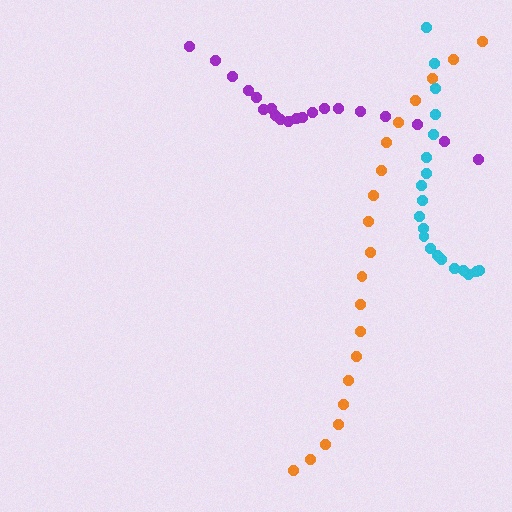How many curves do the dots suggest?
There are 3 distinct paths.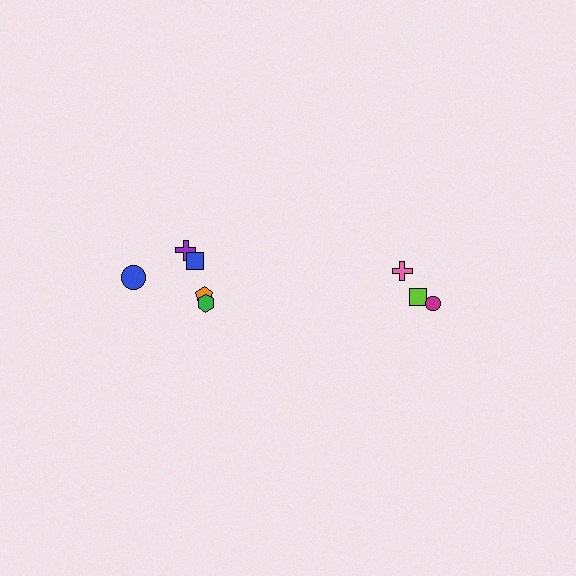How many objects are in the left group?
There are 5 objects.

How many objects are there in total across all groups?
There are 8 objects.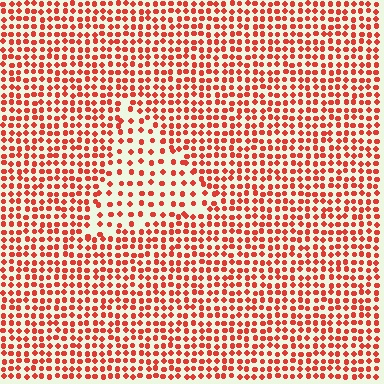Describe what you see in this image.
The image contains small red elements arranged at two different densities. A triangle-shaped region is visible where the elements are less densely packed than the surrounding area.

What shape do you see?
I see a triangle.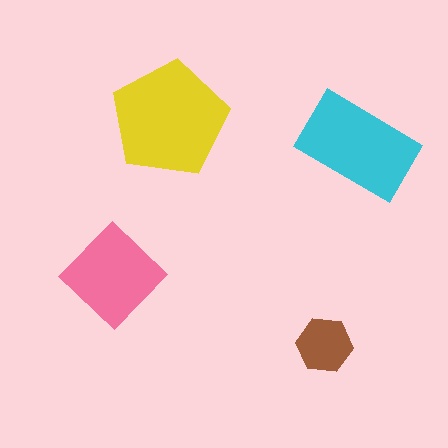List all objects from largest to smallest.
The yellow pentagon, the cyan rectangle, the pink diamond, the brown hexagon.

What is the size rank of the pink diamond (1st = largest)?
3rd.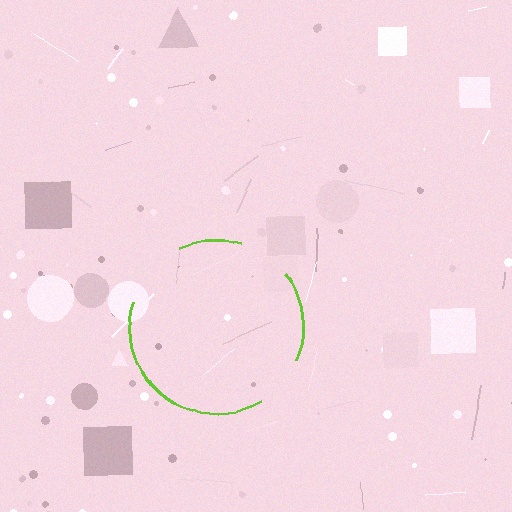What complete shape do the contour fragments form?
The contour fragments form a circle.